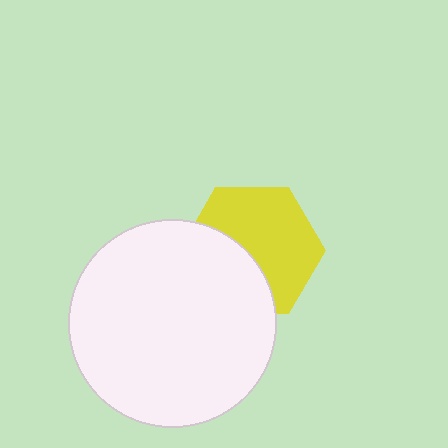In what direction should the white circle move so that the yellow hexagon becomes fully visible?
The white circle should move toward the lower-left. That is the shortest direction to clear the overlap and leave the yellow hexagon fully visible.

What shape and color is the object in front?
The object in front is a white circle.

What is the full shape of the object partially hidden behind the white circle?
The partially hidden object is a yellow hexagon.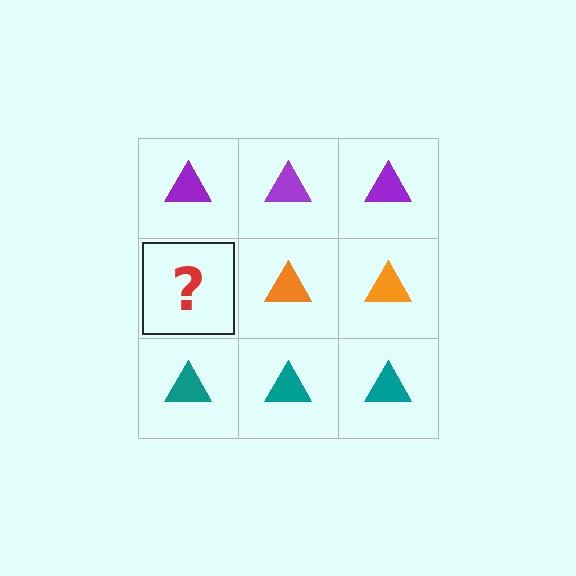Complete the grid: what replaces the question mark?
The question mark should be replaced with an orange triangle.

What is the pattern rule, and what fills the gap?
The rule is that each row has a consistent color. The gap should be filled with an orange triangle.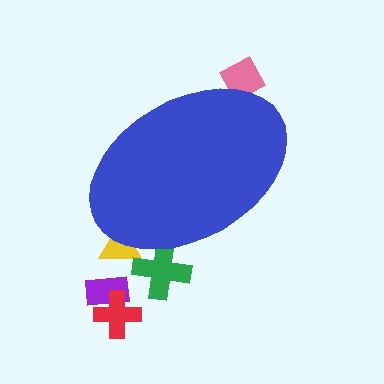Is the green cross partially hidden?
Yes, the green cross is partially hidden behind the blue ellipse.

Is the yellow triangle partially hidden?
Yes, the yellow triangle is partially hidden behind the blue ellipse.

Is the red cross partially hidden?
No, the red cross is fully visible.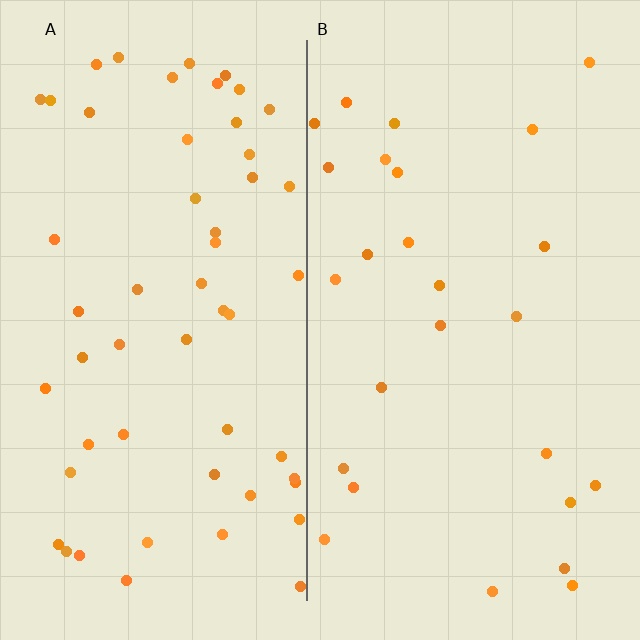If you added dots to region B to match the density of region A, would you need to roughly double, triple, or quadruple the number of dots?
Approximately double.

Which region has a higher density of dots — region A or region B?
A (the left).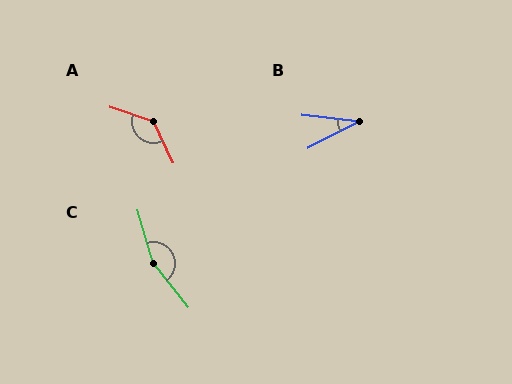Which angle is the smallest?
B, at approximately 34 degrees.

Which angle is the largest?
C, at approximately 158 degrees.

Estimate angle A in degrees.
Approximately 133 degrees.